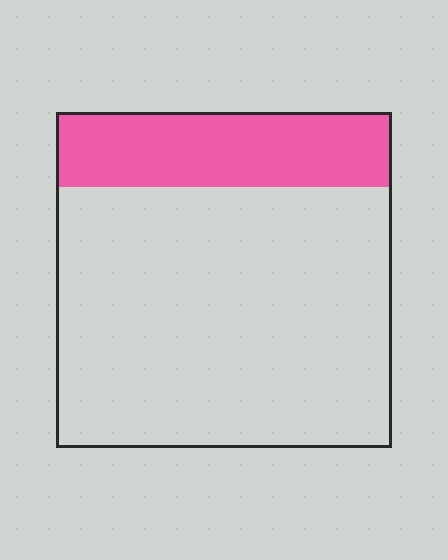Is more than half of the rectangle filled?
No.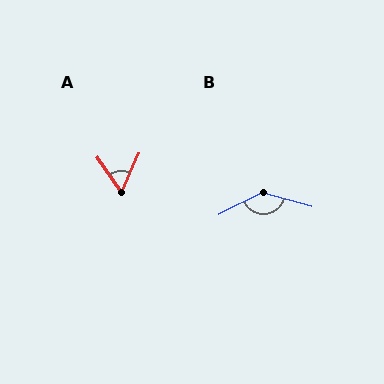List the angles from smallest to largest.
A (57°), B (138°).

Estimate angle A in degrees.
Approximately 57 degrees.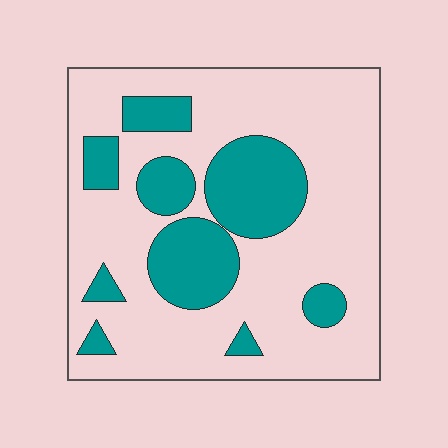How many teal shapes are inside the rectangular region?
9.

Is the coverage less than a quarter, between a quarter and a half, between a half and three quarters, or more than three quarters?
Between a quarter and a half.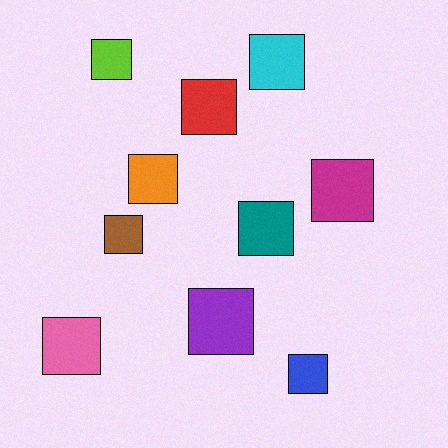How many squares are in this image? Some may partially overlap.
There are 10 squares.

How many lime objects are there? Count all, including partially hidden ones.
There is 1 lime object.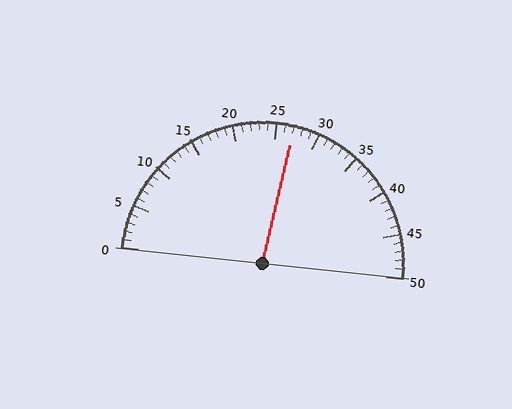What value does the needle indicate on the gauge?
The needle indicates approximately 27.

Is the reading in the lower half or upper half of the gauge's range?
The reading is in the upper half of the range (0 to 50).